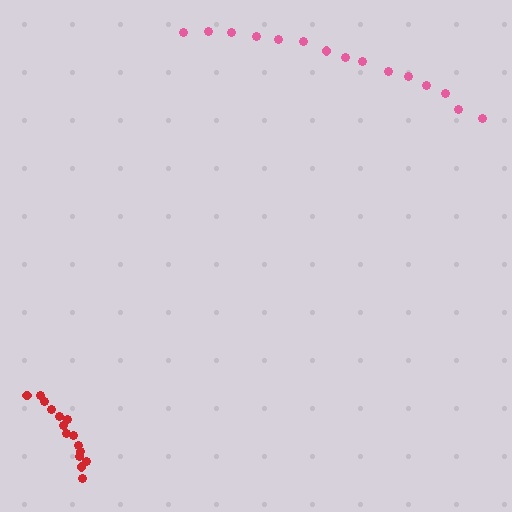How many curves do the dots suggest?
There are 2 distinct paths.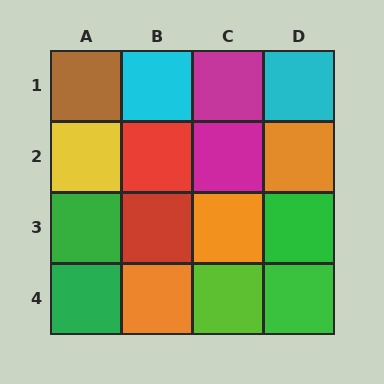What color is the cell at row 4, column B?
Orange.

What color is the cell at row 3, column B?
Red.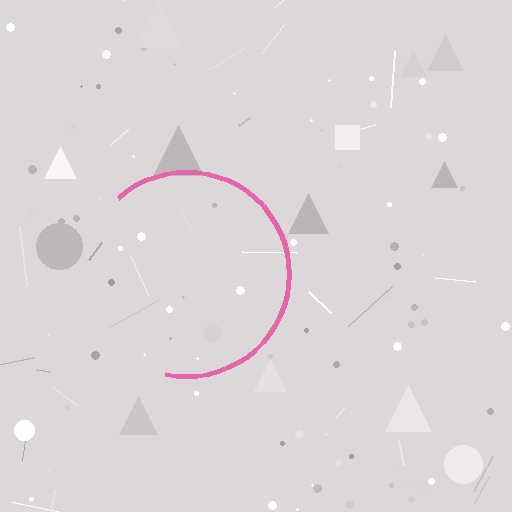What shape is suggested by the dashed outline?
The dashed outline suggests a circle.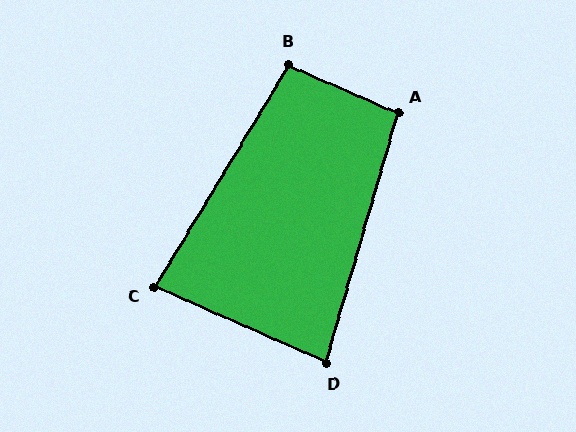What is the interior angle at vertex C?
Approximately 83 degrees (acute).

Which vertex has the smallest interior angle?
D, at approximately 82 degrees.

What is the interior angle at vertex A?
Approximately 97 degrees (obtuse).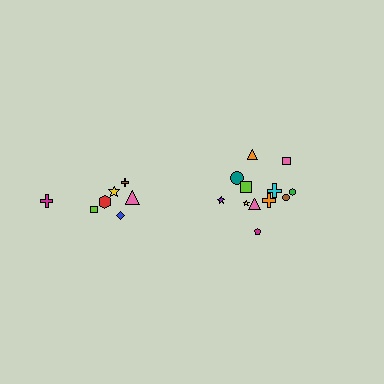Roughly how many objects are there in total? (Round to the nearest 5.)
Roughly 20 objects in total.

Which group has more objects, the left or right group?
The right group.